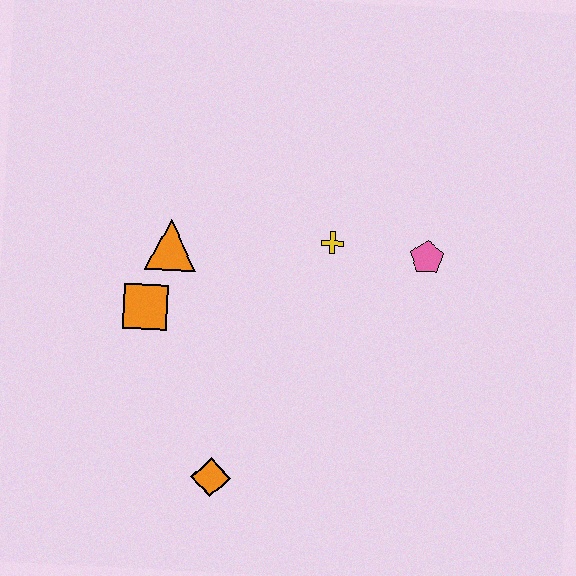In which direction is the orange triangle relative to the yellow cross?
The orange triangle is to the left of the yellow cross.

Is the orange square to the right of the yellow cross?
No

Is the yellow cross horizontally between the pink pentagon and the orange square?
Yes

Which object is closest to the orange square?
The orange triangle is closest to the orange square.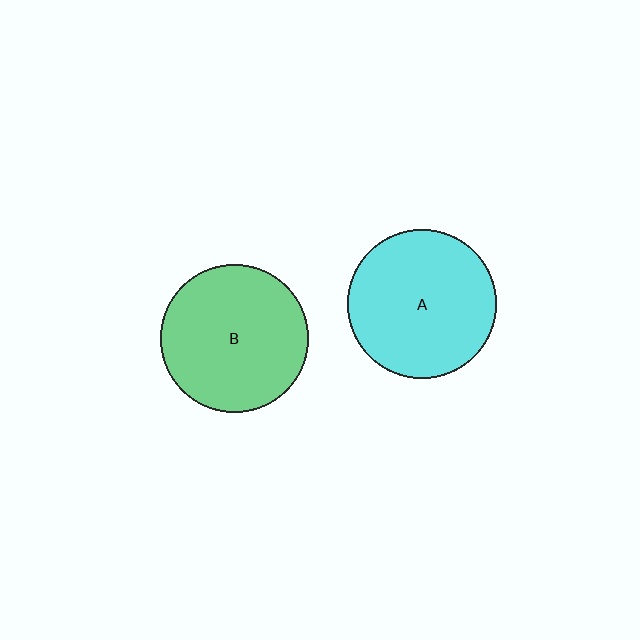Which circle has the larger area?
Circle A (cyan).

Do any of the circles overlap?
No, none of the circles overlap.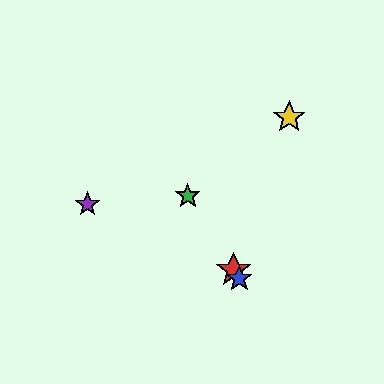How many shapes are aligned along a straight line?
3 shapes (the red star, the blue star, the green star) are aligned along a straight line.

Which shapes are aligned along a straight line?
The red star, the blue star, the green star are aligned along a straight line.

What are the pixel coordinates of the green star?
The green star is at (188, 196).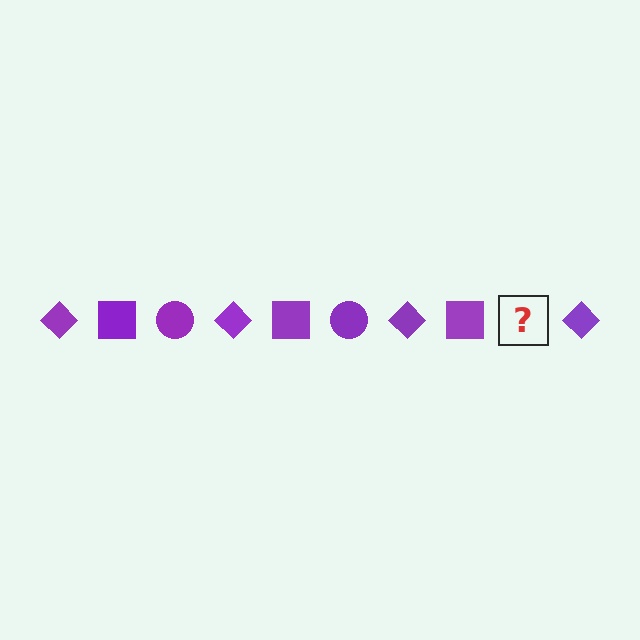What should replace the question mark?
The question mark should be replaced with a purple circle.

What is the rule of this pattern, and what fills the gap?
The rule is that the pattern cycles through diamond, square, circle shapes in purple. The gap should be filled with a purple circle.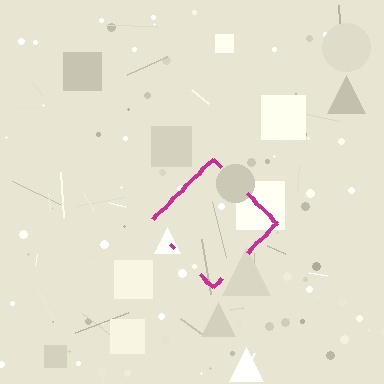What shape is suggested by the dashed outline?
The dashed outline suggests a diamond.